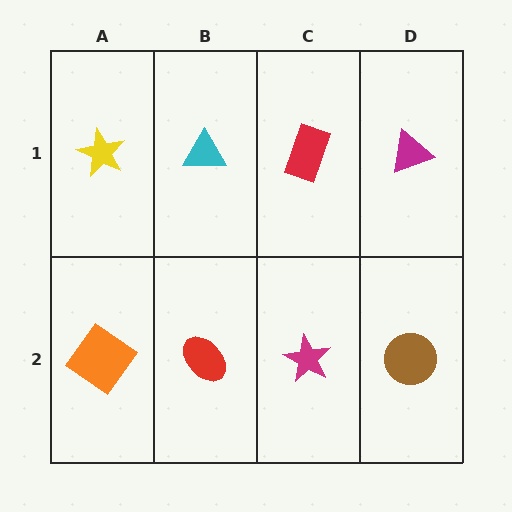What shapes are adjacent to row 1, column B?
A red ellipse (row 2, column B), a yellow star (row 1, column A), a red rectangle (row 1, column C).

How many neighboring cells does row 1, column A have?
2.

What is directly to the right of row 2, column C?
A brown circle.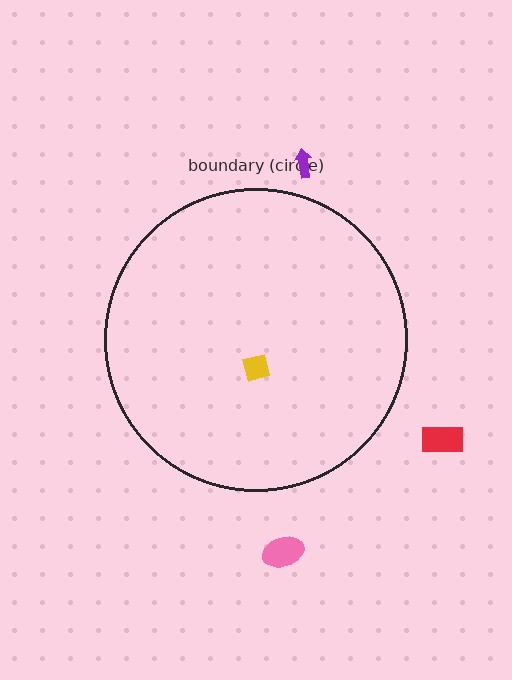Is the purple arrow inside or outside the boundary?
Outside.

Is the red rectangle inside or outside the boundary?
Outside.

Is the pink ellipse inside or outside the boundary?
Outside.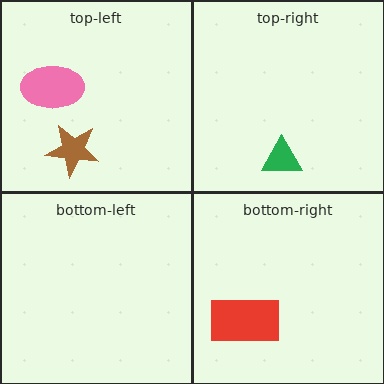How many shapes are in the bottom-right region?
1.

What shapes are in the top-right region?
The green triangle.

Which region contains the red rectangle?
The bottom-right region.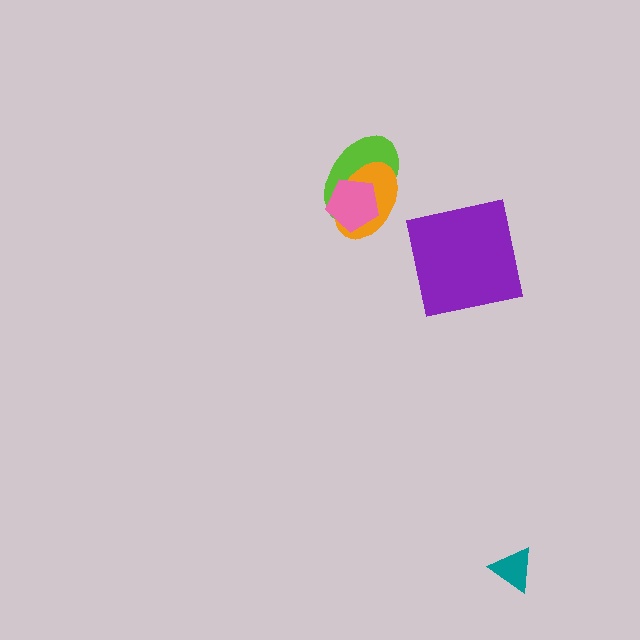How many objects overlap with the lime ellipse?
2 objects overlap with the lime ellipse.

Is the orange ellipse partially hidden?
Yes, it is partially covered by another shape.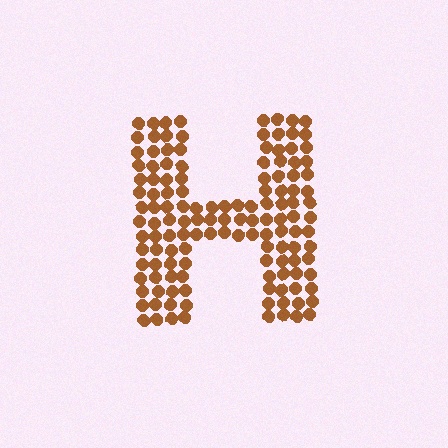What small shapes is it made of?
It is made of small circles.